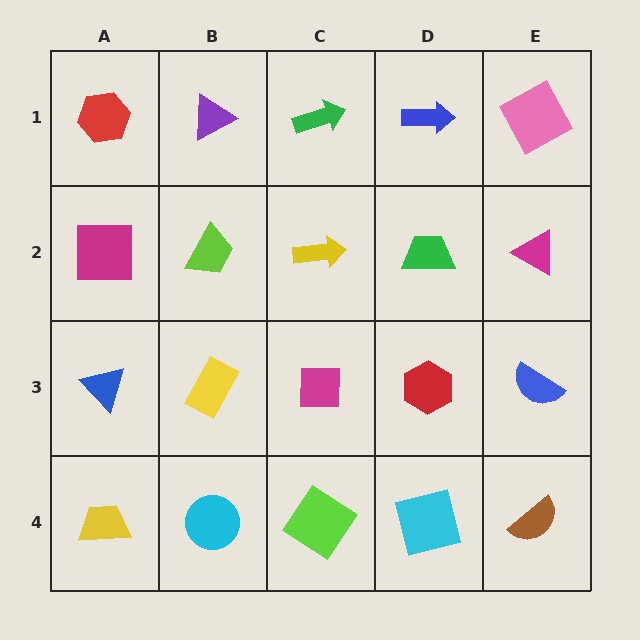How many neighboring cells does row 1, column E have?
2.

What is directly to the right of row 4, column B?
A lime diamond.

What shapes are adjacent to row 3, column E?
A magenta triangle (row 2, column E), a brown semicircle (row 4, column E), a red hexagon (row 3, column D).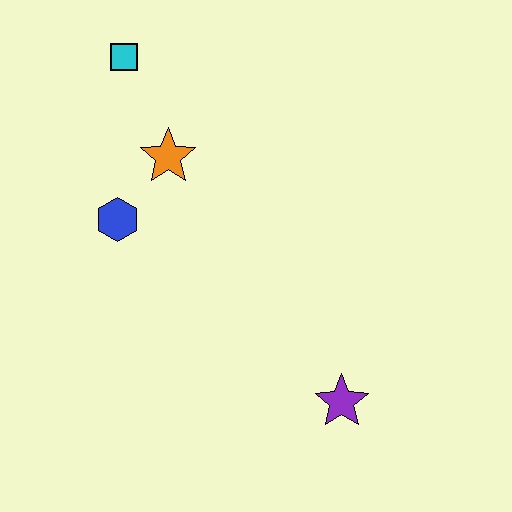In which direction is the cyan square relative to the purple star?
The cyan square is above the purple star.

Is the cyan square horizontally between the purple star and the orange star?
No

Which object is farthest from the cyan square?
The purple star is farthest from the cyan square.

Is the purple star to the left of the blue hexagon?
No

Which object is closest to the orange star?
The blue hexagon is closest to the orange star.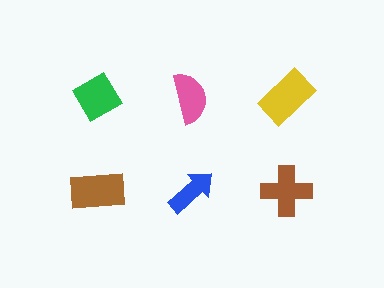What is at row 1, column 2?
A pink semicircle.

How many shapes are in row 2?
3 shapes.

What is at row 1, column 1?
A green diamond.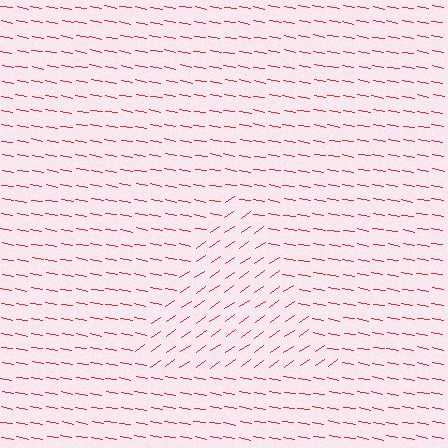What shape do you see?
I see a triangle.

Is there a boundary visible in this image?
Yes, there is a texture boundary formed by a change in line orientation.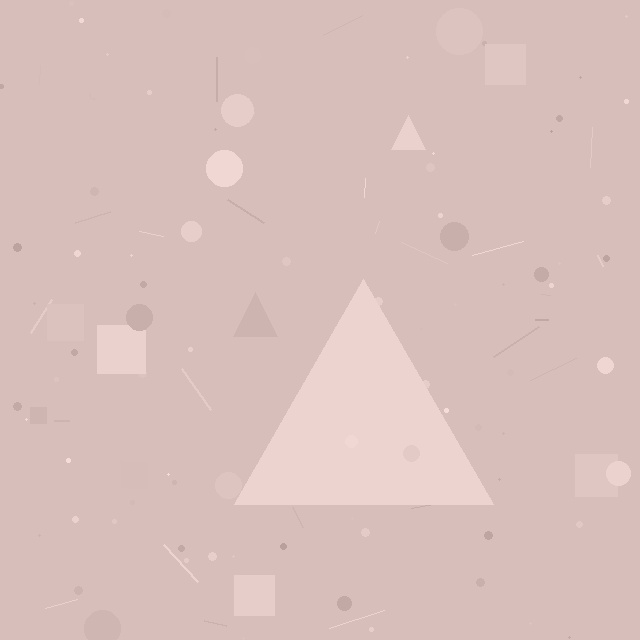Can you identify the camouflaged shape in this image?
The camouflaged shape is a triangle.